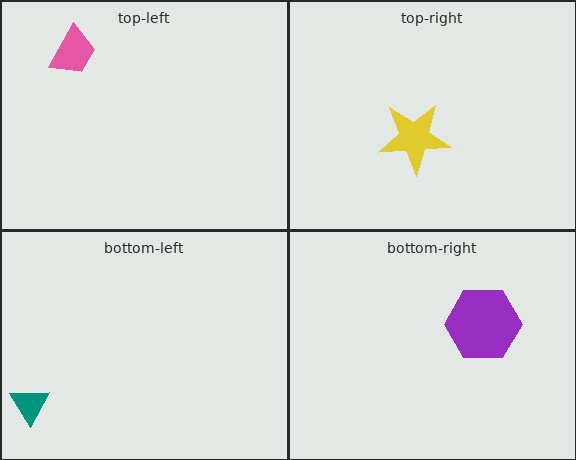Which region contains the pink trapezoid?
The top-left region.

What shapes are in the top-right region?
The yellow star.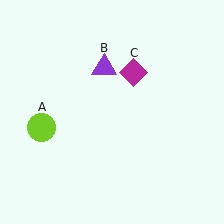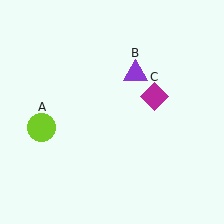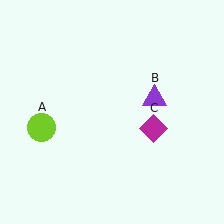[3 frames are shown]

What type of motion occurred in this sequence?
The purple triangle (object B), magenta diamond (object C) rotated clockwise around the center of the scene.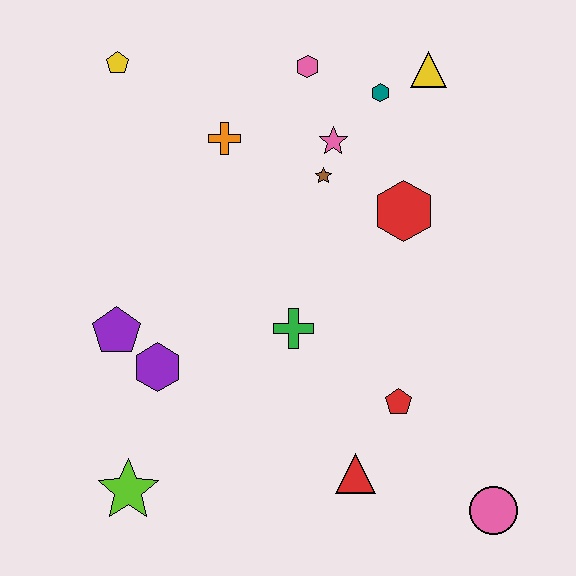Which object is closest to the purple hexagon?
The purple pentagon is closest to the purple hexagon.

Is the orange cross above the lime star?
Yes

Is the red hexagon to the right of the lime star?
Yes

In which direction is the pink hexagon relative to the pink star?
The pink hexagon is above the pink star.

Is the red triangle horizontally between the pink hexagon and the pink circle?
Yes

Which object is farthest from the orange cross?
The pink circle is farthest from the orange cross.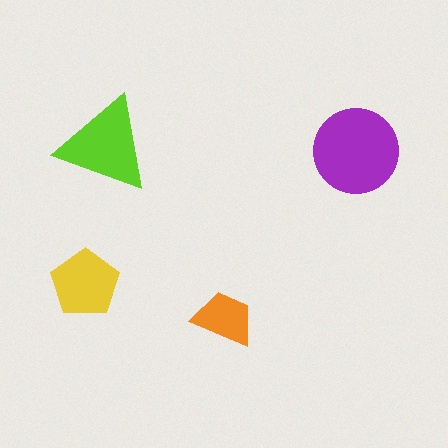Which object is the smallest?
The orange trapezoid.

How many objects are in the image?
There are 4 objects in the image.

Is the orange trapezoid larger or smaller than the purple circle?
Smaller.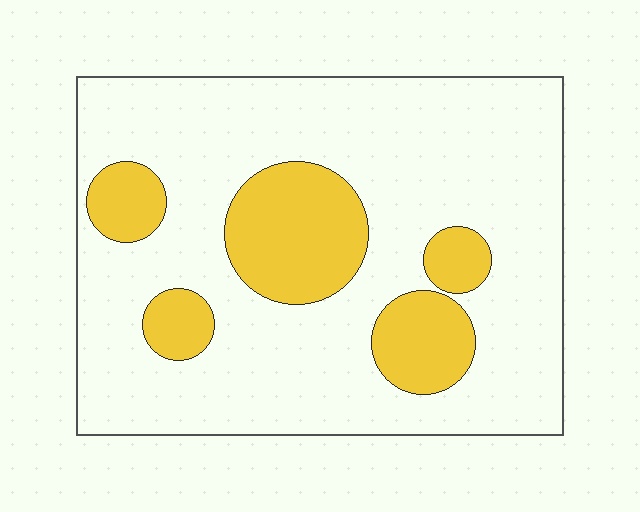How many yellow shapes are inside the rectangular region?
5.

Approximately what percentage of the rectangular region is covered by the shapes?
Approximately 20%.